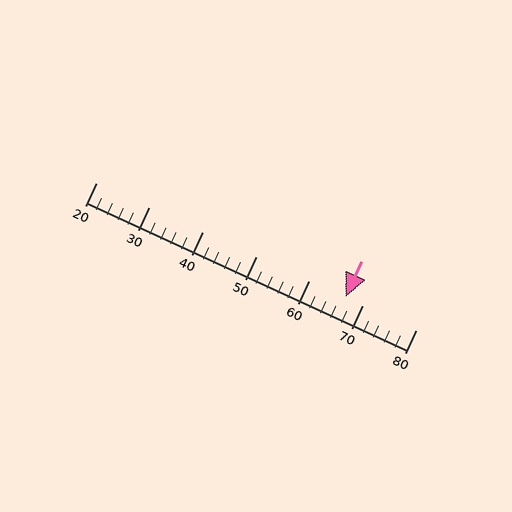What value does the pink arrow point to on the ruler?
The pink arrow points to approximately 67.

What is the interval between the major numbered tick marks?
The major tick marks are spaced 10 units apart.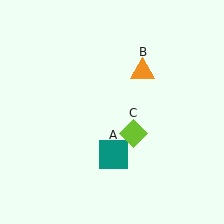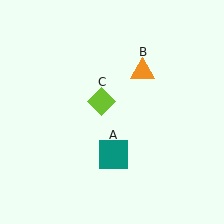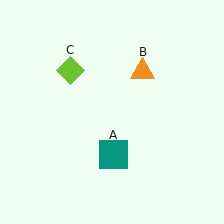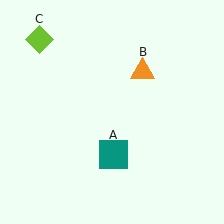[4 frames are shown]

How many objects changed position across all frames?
1 object changed position: lime diamond (object C).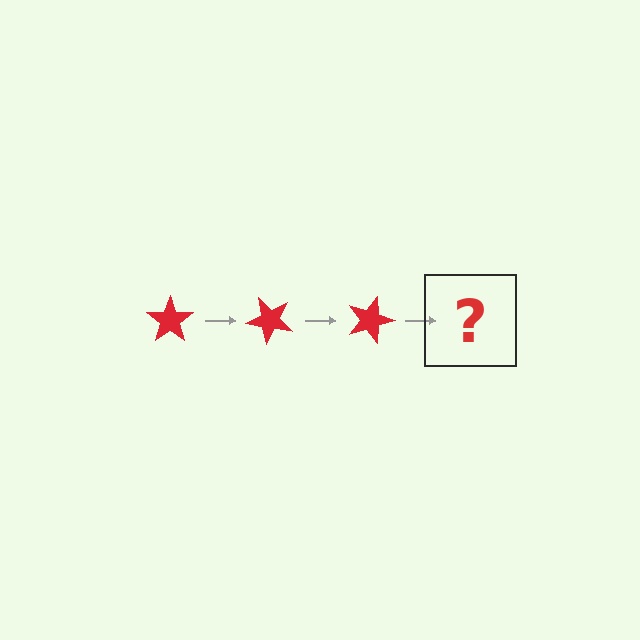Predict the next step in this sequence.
The next step is a red star rotated 135 degrees.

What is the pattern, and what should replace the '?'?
The pattern is that the star rotates 45 degrees each step. The '?' should be a red star rotated 135 degrees.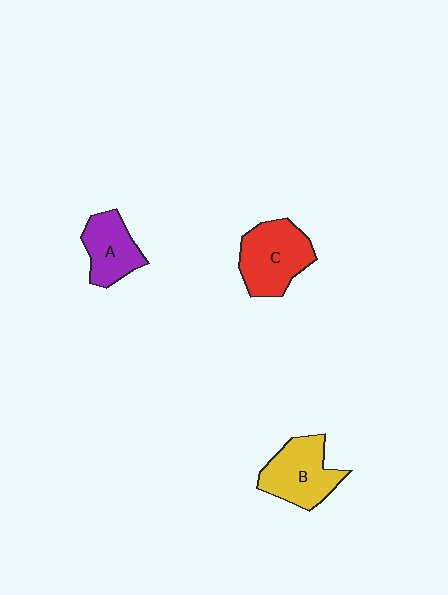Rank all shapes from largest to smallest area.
From largest to smallest: C (red), B (yellow), A (purple).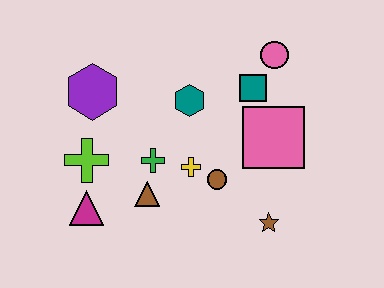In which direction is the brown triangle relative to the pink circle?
The brown triangle is below the pink circle.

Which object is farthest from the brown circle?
The purple hexagon is farthest from the brown circle.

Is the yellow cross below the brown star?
No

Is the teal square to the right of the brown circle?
Yes